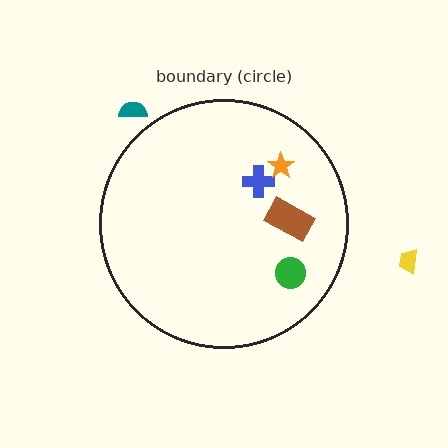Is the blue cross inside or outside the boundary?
Inside.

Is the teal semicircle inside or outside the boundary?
Outside.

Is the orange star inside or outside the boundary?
Inside.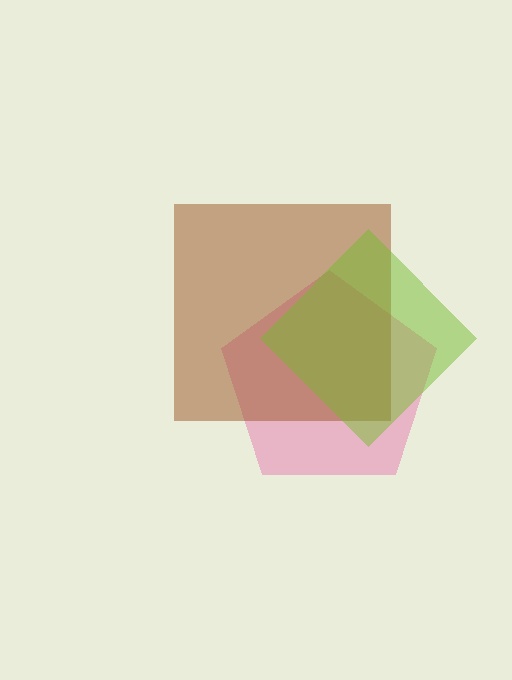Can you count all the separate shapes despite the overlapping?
Yes, there are 3 separate shapes.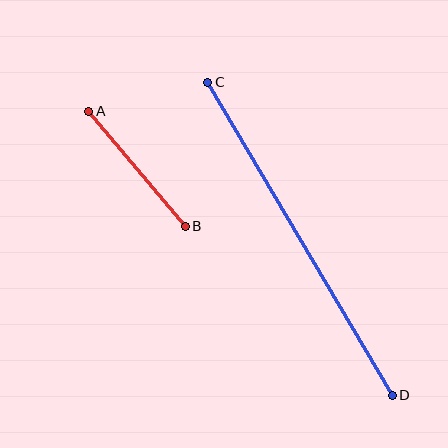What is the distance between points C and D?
The distance is approximately 363 pixels.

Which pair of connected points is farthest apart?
Points C and D are farthest apart.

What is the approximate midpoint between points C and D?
The midpoint is at approximately (300, 239) pixels.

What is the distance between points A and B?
The distance is approximately 150 pixels.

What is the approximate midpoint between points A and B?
The midpoint is at approximately (137, 169) pixels.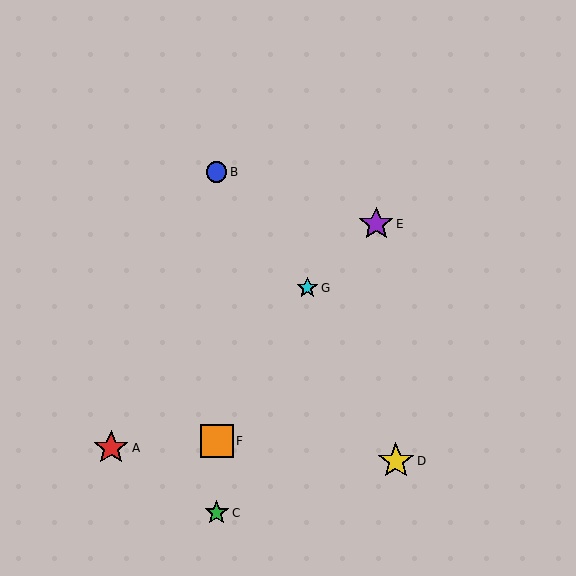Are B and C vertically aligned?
Yes, both are at x≈217.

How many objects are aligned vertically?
3 objects (B, C, F) are aligned vertically.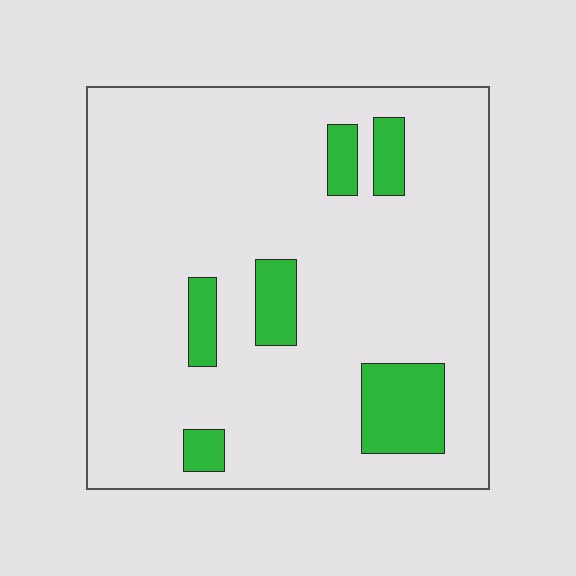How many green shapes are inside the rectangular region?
6.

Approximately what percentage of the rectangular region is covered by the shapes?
Approximately 15%.